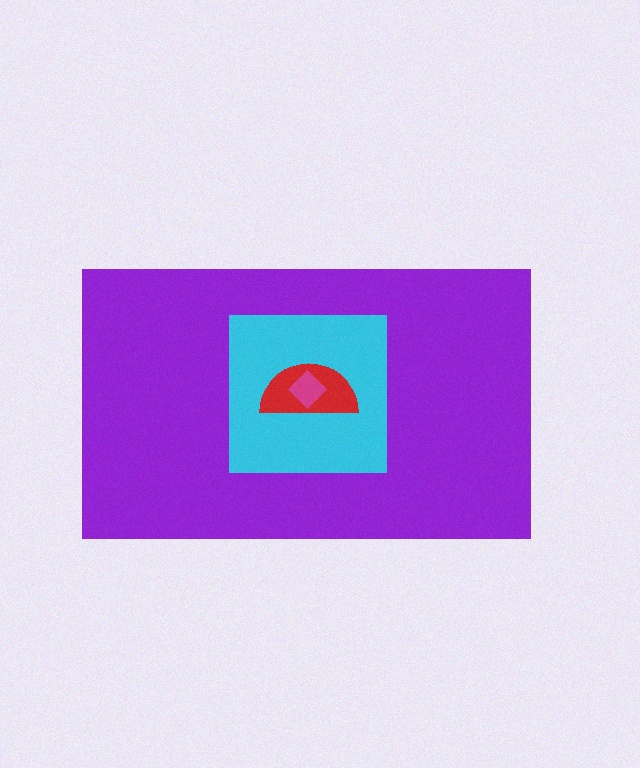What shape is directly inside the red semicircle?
The magenta diamond.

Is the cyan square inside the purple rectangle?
Yes.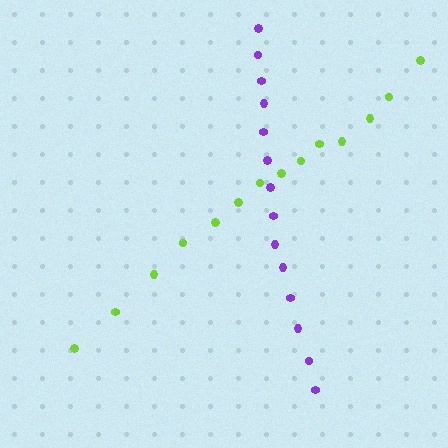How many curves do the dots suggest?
There are 2 distinct paths.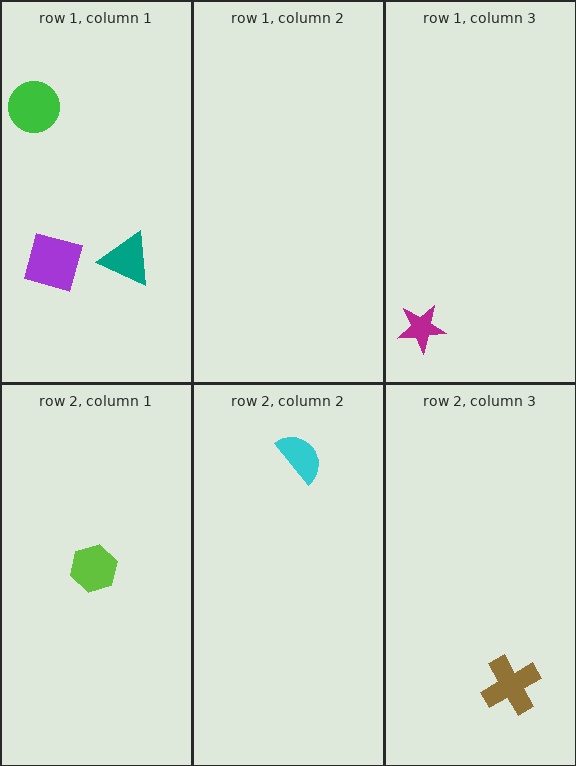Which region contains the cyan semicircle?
The row 2, column 2 region.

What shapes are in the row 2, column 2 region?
The cyan semicircle.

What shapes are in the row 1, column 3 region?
The magenta star.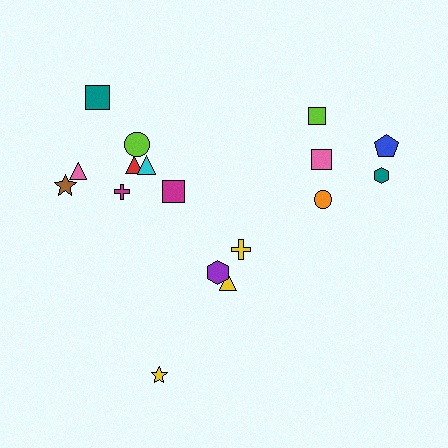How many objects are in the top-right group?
There are 5 objects.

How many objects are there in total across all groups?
There are 17 objects.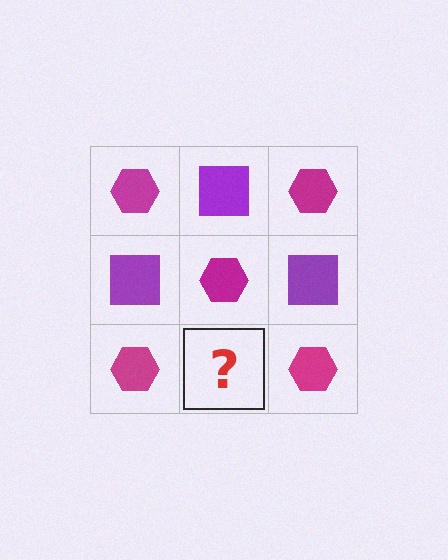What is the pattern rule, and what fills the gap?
The rule is that it alternates magenta hexagon and purple square in a checkerboard pattern. The gap should be filled with a purple square.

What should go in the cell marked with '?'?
The missing cell should contain a purple square.